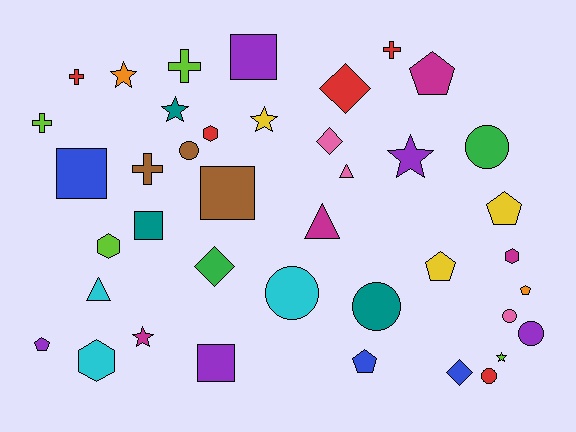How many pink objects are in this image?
There are 3 pink objects.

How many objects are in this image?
There are 40 objects.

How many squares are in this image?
There are 5 squares.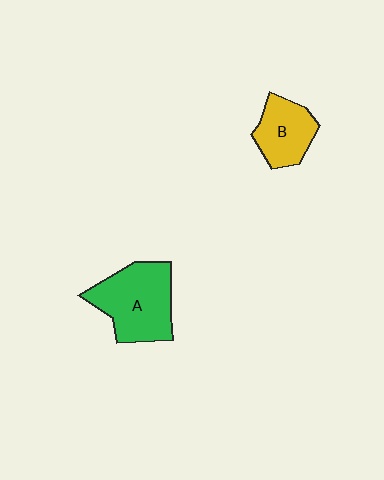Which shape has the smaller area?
Shape B (yellow).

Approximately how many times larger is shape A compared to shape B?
Approximately 1.6 times.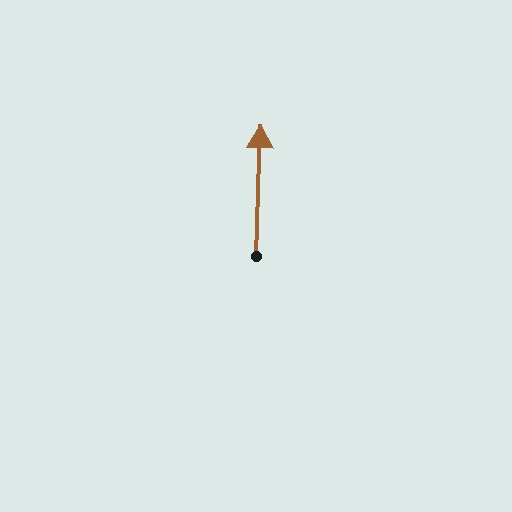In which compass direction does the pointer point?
North.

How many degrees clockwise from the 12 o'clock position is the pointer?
Approximately 2 degrees.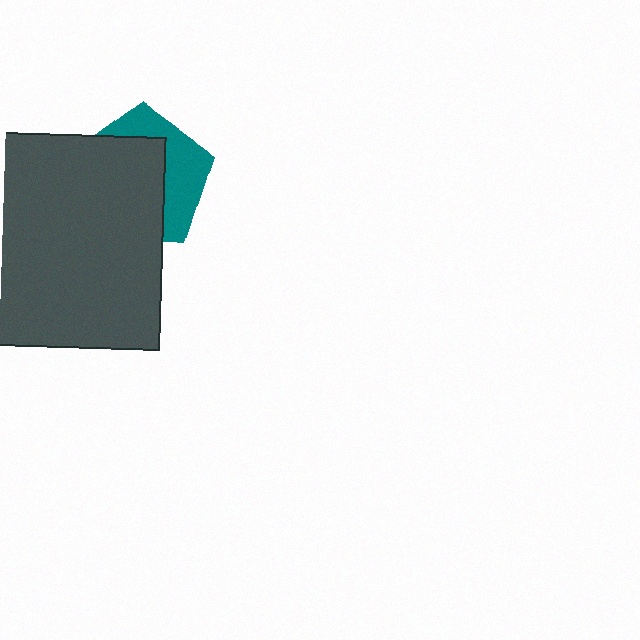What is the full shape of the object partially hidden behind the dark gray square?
The partially hidden object is a teal pentagon.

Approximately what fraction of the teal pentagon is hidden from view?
Roughly 63% of the teal pentagon is hidden behind the dark gray square.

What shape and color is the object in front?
The object in front is a dark gray square.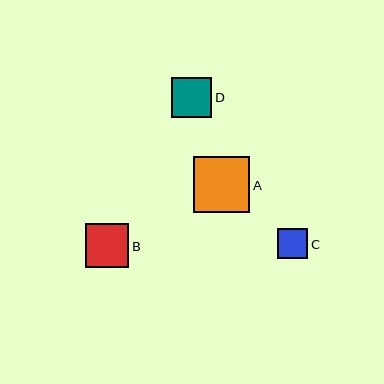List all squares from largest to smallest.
From largest to smallest: A, B, D, C.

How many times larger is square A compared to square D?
Square A is approximately 1.4 times the size of square D.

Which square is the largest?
Square A is the largest with a size of approximately 56 pixels.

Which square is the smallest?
Square C is the smallest with a size of approximately 30 pixels.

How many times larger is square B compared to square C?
Square B is approximately 1.5 times the size of square C.